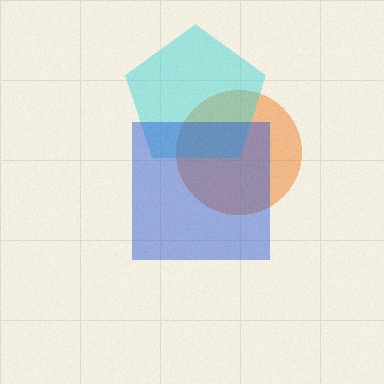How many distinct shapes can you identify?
There are 3 distinct shapes: an orange circle, a cyan pentagon, a blue square.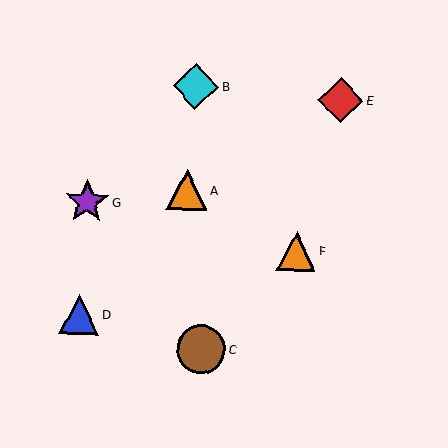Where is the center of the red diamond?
The center of the red diamond is at (341, 100).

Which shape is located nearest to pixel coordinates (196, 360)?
The brown circle (labeled C) at (201, 349) is nearest to that location.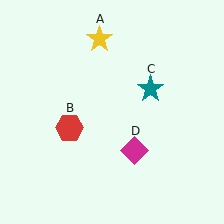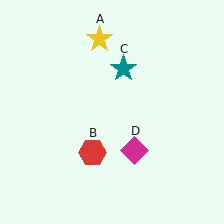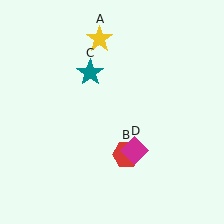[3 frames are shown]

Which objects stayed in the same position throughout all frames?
Yellow star (object A) and magenta diamond (object D) remained stationary.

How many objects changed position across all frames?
2 objects changed position: red hexagon (object B), teal star (object C).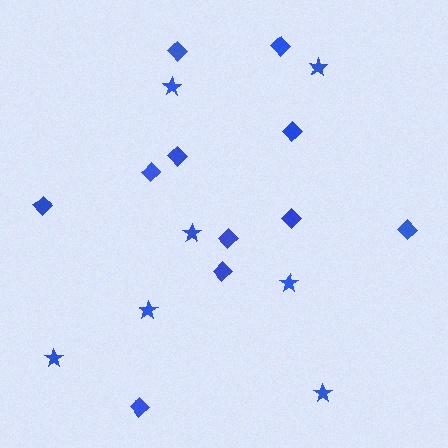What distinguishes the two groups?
There are 2 groups: one group of stars (7) and one group of diamonds (11).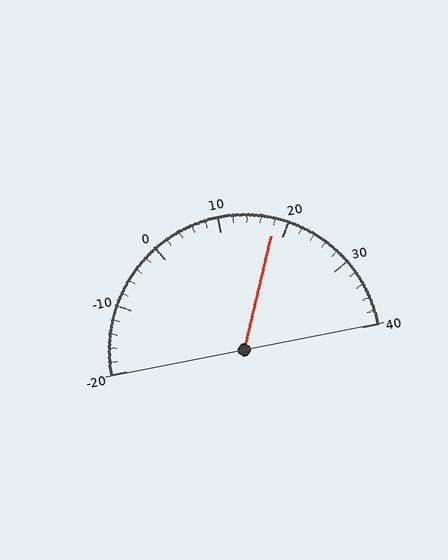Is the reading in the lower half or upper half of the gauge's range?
The reading is in the upper half of the range (-20 to 40).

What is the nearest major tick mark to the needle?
The nearest major tick mark is 20.